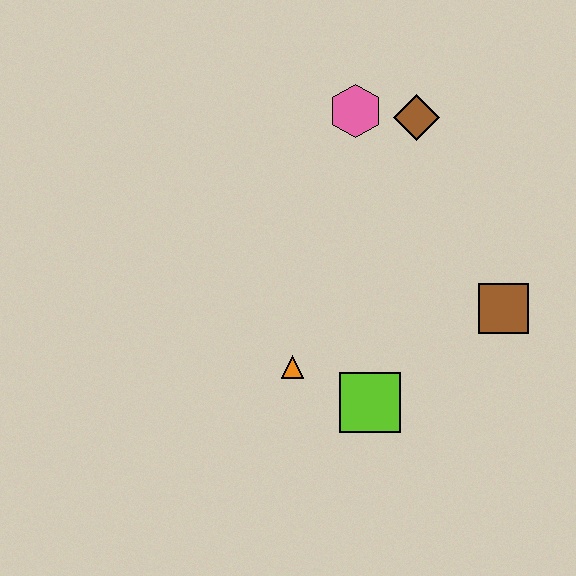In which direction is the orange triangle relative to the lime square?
The orange triangle is to the left of the lime square.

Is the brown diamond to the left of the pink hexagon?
No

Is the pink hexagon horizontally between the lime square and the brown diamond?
No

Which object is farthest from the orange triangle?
The brown diamond is farthest from the orange triangle.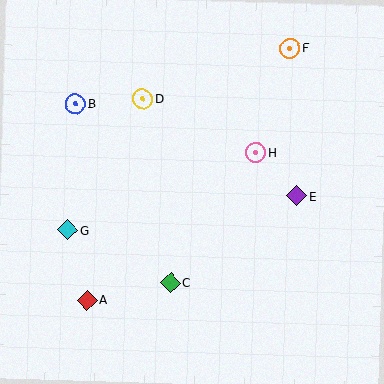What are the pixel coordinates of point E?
Point E is at (296, 196).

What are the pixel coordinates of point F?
Point F is at (290, 48).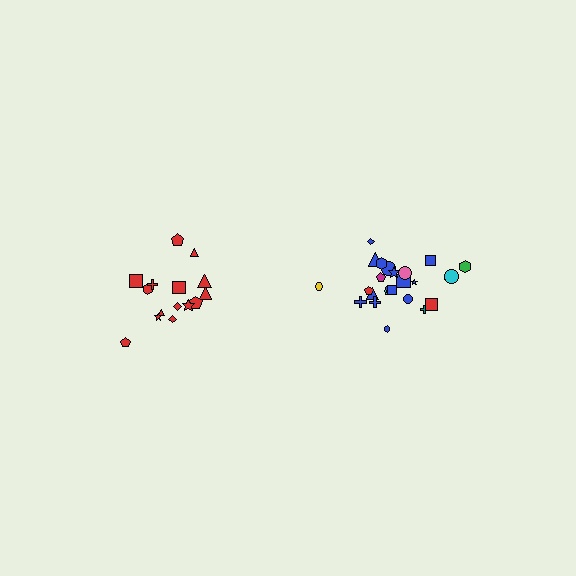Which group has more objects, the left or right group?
The right group.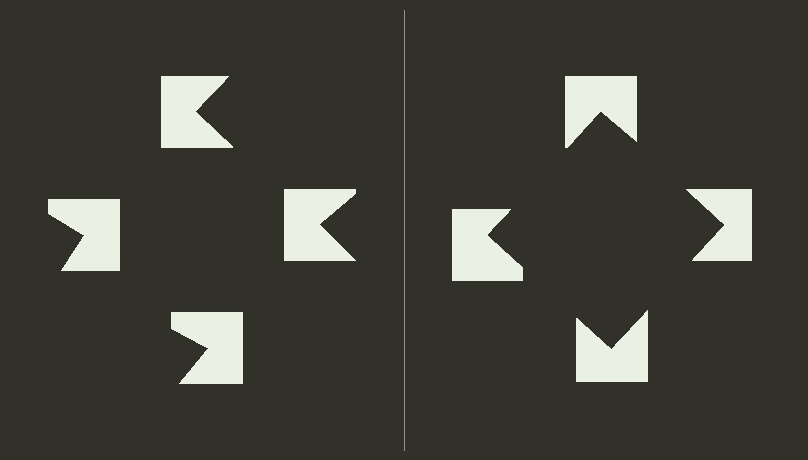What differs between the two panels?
The notched squares are positioned identically on both sides; only the wedge orientations differ. On the right they align to a square; on the left they are misaligned.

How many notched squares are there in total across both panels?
8 — 4 on each side.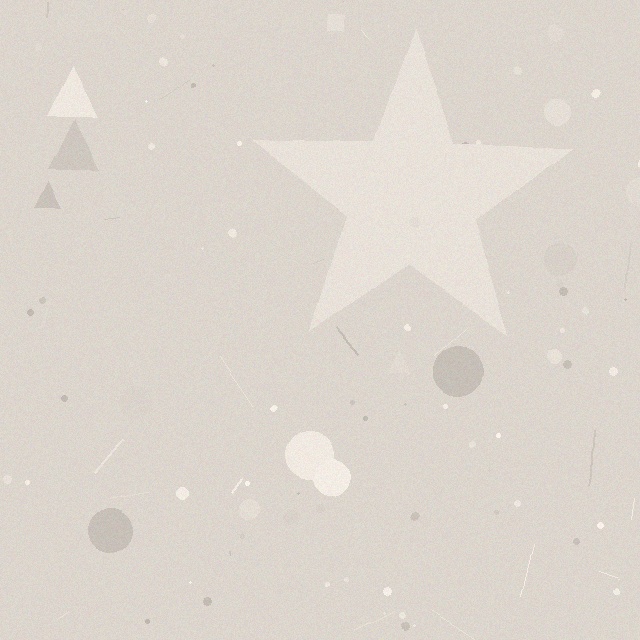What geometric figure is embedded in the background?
A star is embedded in the background.